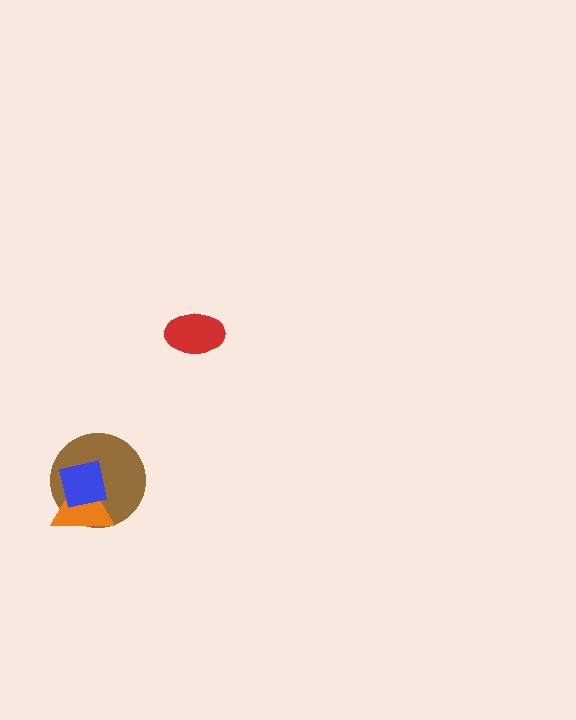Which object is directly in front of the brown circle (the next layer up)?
The orange triangle is directly in front of the brown circle.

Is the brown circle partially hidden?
Yes, it is partially covered by another shape.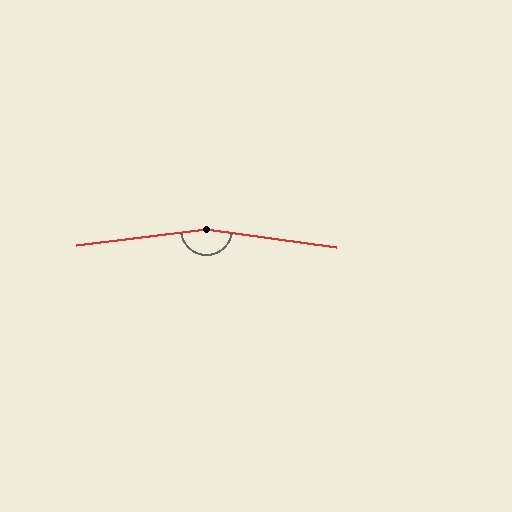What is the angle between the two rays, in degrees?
Approximately 165 degrees.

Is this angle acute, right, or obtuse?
It is obtuse.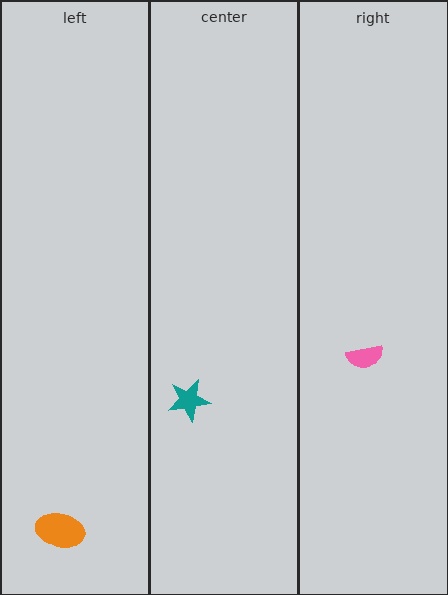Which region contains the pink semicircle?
The right region.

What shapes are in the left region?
The orange ellipse.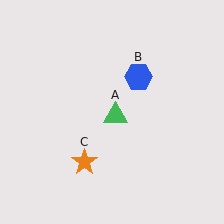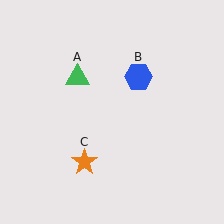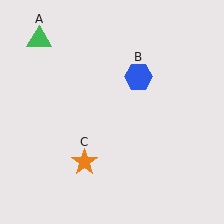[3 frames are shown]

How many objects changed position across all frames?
1 object changed position: green triangle (object A).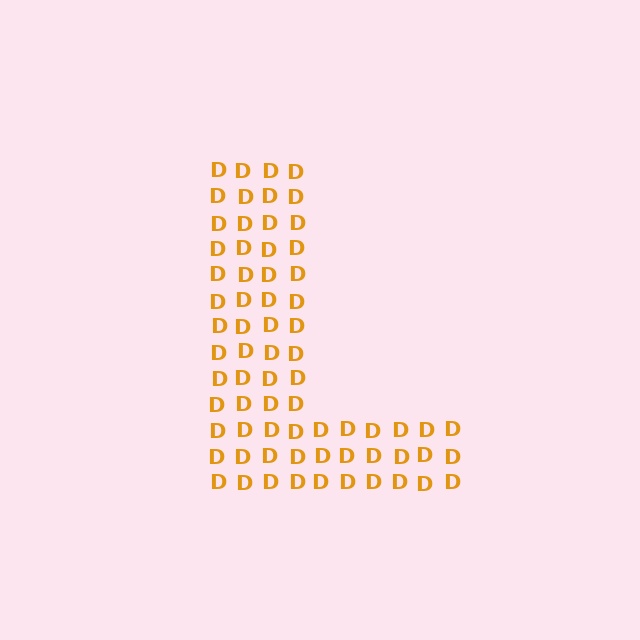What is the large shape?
The large shape is the letter L.